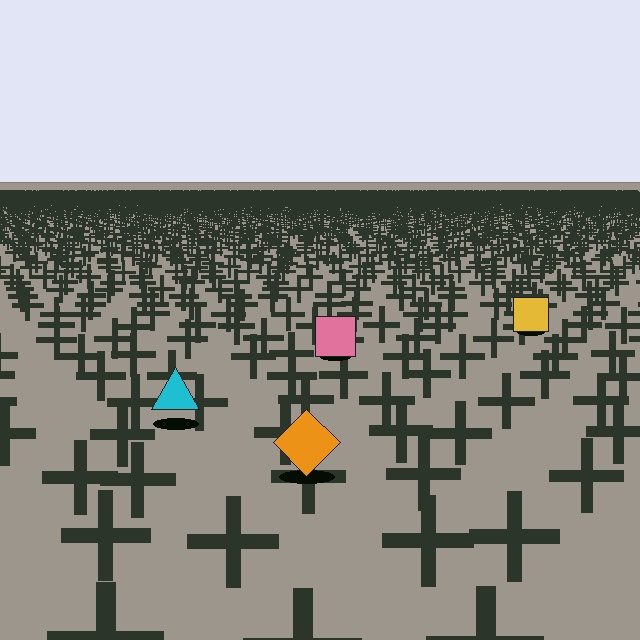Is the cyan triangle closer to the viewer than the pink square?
Yes. The cyan triangle is closer — you can tell from the texture gradient: the ground texture is coarser near it.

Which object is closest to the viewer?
The orange diamond is closest. The texture marks near it are larger and more spread out.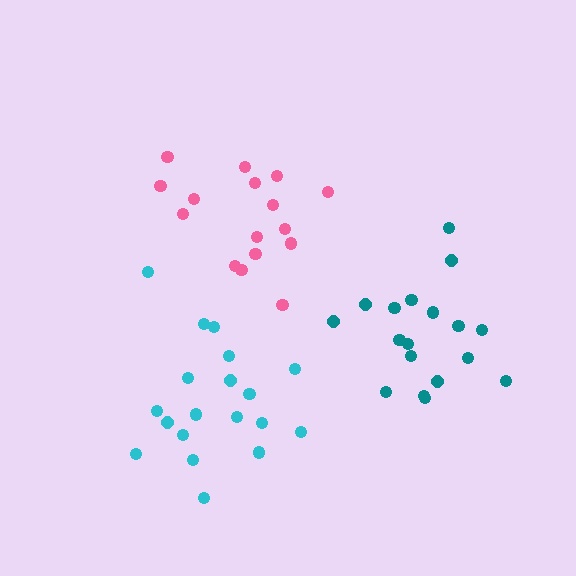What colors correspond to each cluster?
The clusters are colored: pink, teal, cyan.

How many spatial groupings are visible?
There are 3 spatial groupings.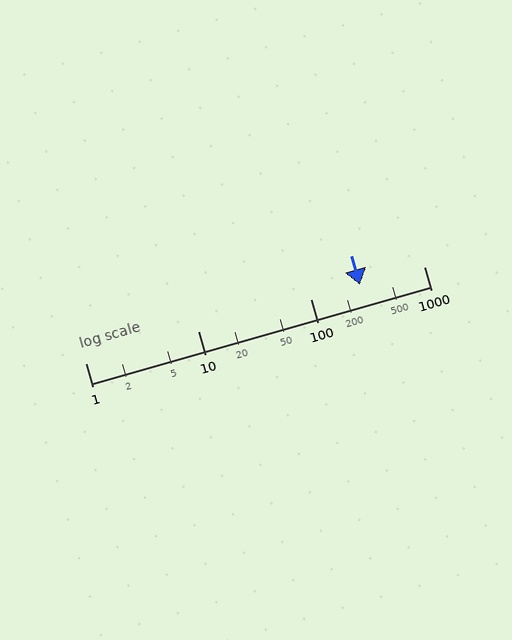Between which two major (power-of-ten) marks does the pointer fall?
The pointer is between 100 and 1000.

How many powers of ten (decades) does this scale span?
The scale spans 3 decades, from 1 to 1000.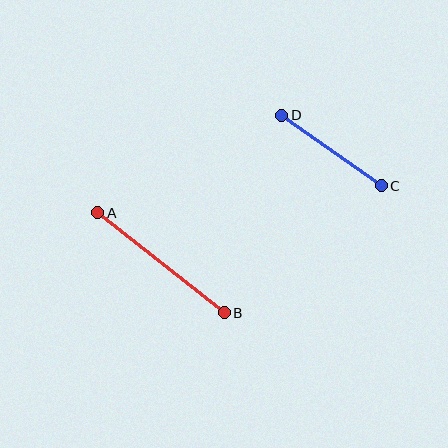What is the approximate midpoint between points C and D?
The midpoint is at approximately (331, 150) pixels.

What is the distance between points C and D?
The distance is approximately 122 pixels.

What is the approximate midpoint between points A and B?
The midpoint is at approximately (161, 263) pixels.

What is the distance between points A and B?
The distance is approximately 161 pixels.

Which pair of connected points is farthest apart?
Points A and B are farthest apart.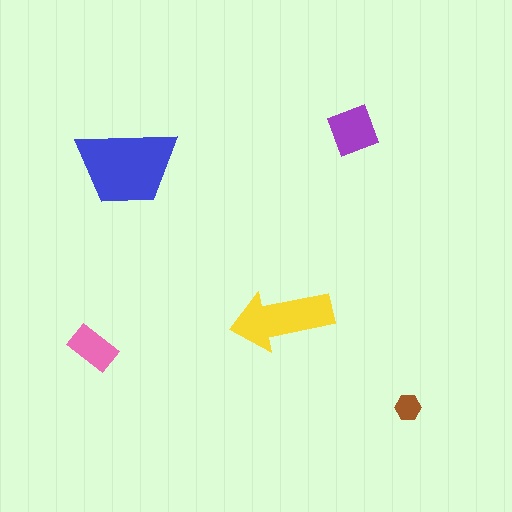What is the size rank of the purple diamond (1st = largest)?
3rd.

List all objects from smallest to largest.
The brown hexagon, the pink rectangle, the purple diamond, the yellow arrow, the blue trapezoid.